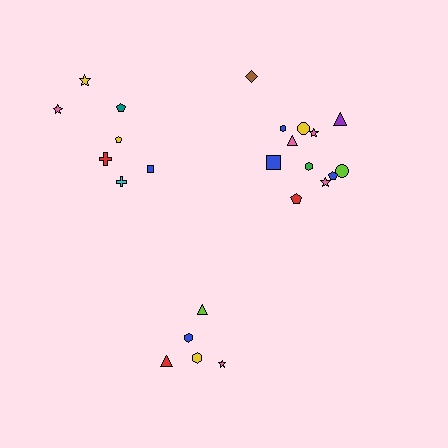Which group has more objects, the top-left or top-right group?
The top-right group.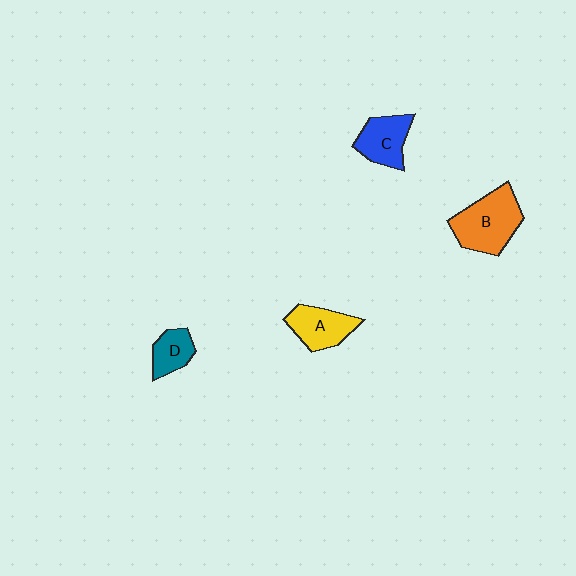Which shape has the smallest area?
Shape D (teal).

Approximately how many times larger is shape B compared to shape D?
Approximately 2.1 times.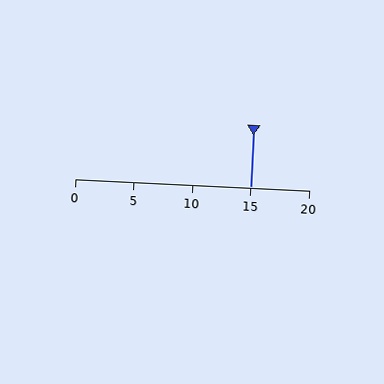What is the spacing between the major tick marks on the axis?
The major ticks are spaced 5 apart.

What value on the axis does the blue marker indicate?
The marker indicates approximately 15.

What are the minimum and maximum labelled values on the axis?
The axis runs from 0 to 20.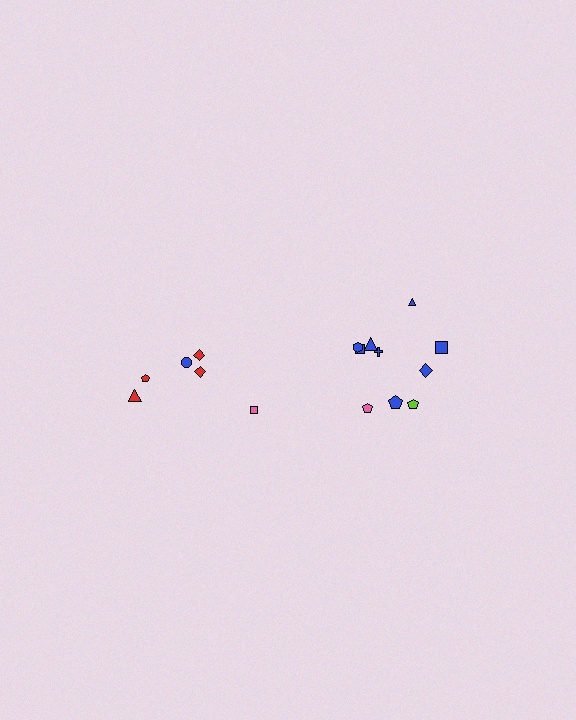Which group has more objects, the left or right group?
The right group.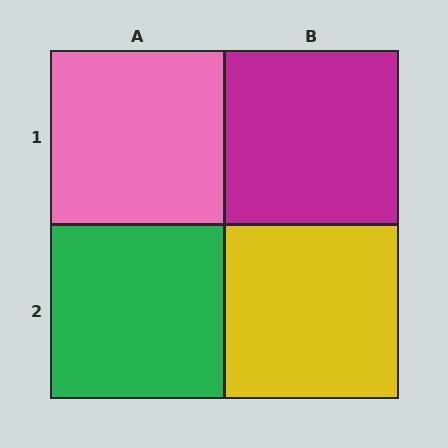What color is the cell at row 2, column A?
Green.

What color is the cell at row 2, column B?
Yellow.